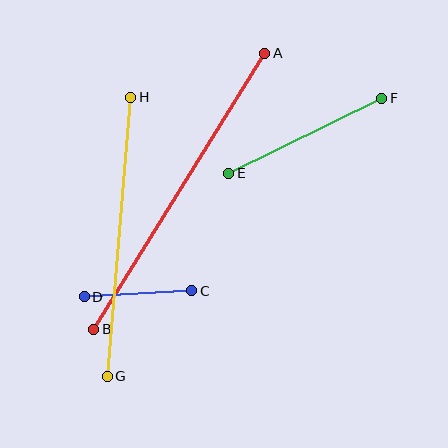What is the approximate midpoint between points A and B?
The midpoint is at approximately (179, 191) pixels.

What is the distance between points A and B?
The distance is approximately 324 pixels.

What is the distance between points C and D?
The distance is approximately 108 pixels.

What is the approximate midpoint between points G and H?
The midpoint is at approximately (119, 237) pixels.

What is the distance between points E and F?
The distance is approximately 171 pixels.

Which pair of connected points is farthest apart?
Points A and B are farthest apart.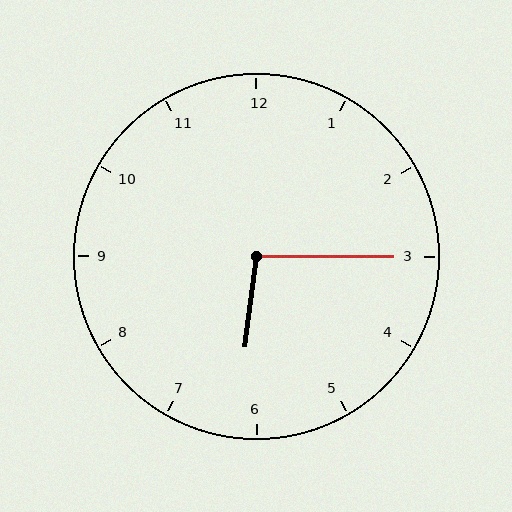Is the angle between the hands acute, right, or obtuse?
It is obtuse.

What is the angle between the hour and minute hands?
Approximately 98 degrees.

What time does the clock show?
6:15.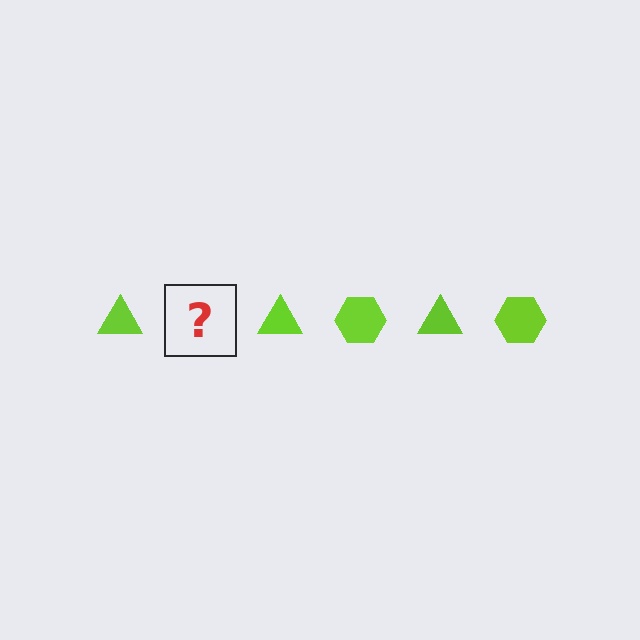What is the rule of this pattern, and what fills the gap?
The rule is that the pattern cycles through triangle, hexagon shapes in lime. The gap should be filled with a lime hexagon.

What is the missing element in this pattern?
The missing element is a lime hexagon.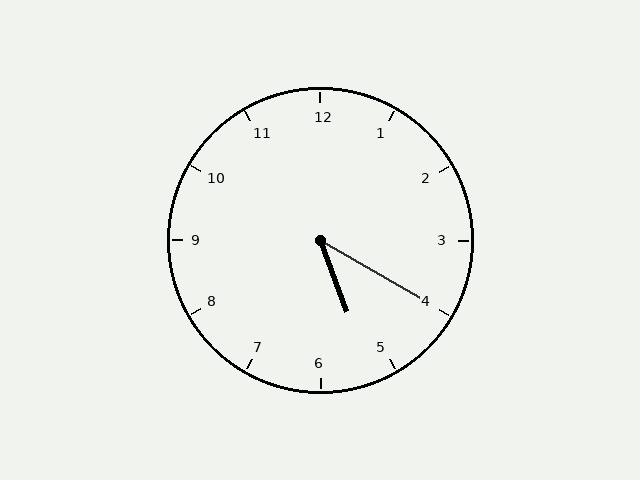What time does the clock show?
5:20.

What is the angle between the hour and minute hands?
Approximately 40 degrees.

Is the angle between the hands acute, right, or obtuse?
It is acute.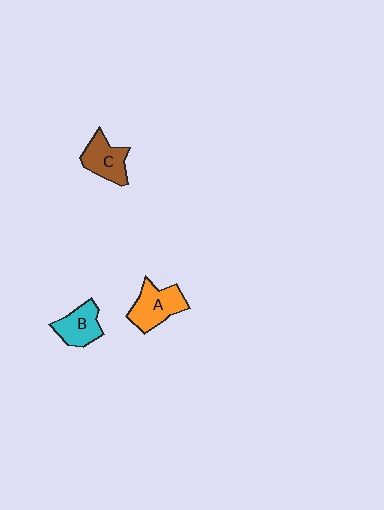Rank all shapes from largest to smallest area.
From largest to smallest: A (orange), C (brown), B (cyan).